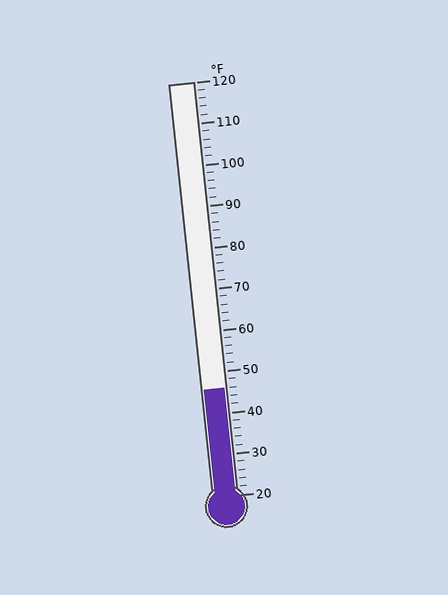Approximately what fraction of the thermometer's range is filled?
The thermometer is filled to approximately 25% of its range.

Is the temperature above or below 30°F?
The temperature is above 30°F.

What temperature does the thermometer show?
The thermometer shows approximately 46°F.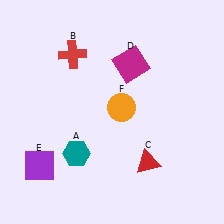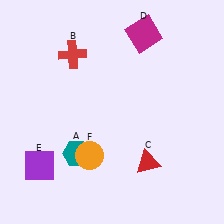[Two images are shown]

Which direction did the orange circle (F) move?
The orange circle (F) moved down.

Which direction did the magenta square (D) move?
The magenta square (D) moved up.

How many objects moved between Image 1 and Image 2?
2 objects moved between the two images.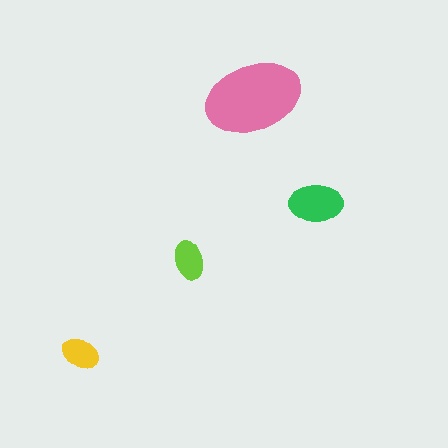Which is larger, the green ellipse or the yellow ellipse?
The green one.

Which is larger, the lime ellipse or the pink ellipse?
The pink one.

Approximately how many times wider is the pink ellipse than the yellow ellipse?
About 2.5 times wider.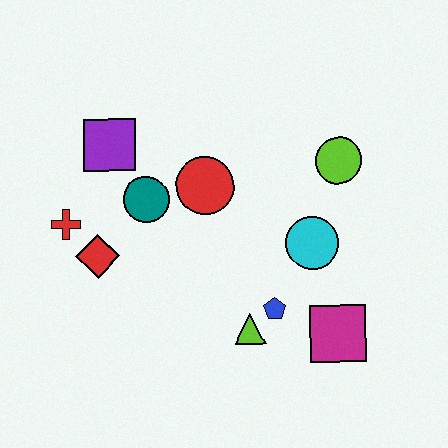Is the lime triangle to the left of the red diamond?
No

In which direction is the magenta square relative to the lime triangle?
The magenta square is to the right of the lime triangle.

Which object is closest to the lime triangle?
The blue pentagon is closest to the lime triangle.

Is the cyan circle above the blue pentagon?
Yes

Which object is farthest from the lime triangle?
The purple square is farthest from the lime triangle.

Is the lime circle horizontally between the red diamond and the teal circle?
No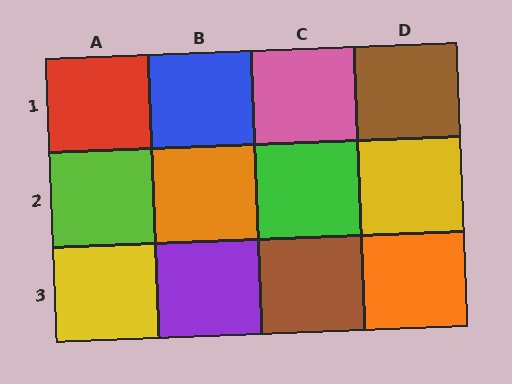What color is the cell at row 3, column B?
Purple.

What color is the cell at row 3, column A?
Yellow.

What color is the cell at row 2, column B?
Orange.